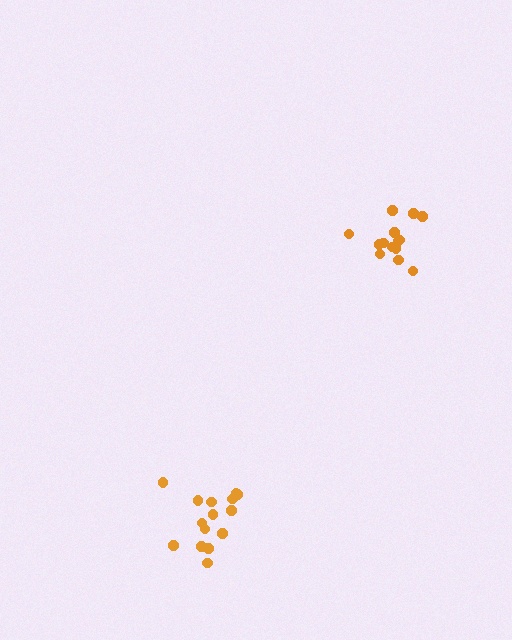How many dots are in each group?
Group 1: 14 dots, Group 2: 15 dots (29 total).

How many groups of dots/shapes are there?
There are 2 groups.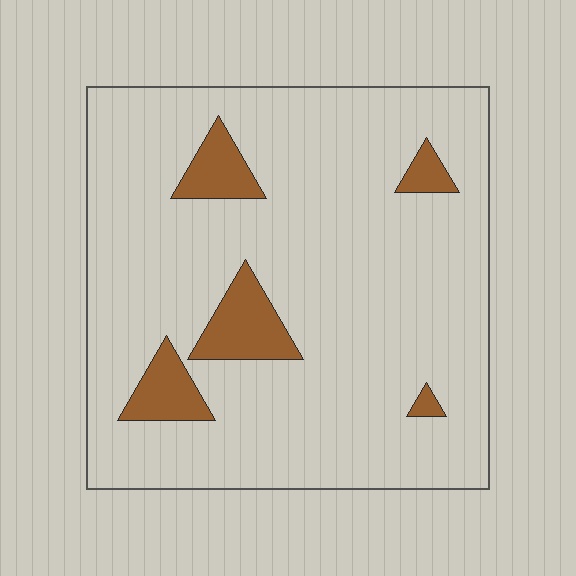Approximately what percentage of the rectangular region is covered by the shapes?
Approximately 10%.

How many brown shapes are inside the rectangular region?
5.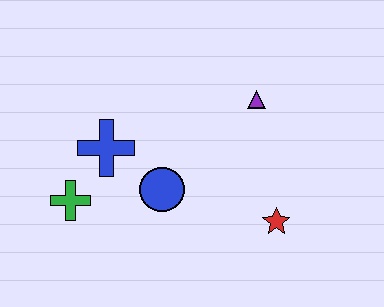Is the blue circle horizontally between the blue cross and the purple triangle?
Yes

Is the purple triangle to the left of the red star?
Yes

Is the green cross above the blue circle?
No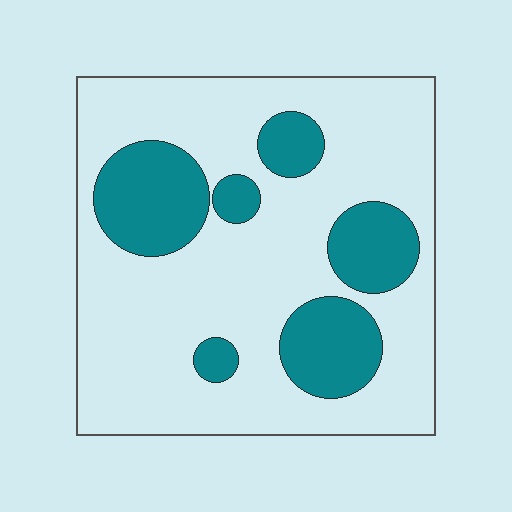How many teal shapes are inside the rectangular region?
6.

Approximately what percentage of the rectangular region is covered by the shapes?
Approximately 25%.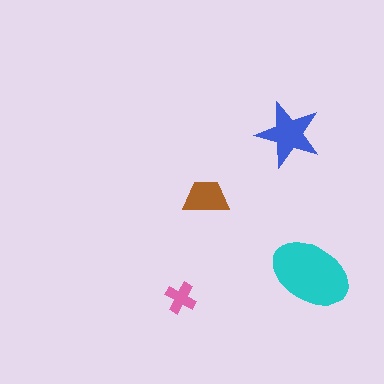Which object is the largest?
The cyan ellipse.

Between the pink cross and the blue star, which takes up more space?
The blue star.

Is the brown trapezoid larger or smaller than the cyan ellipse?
Smaller.